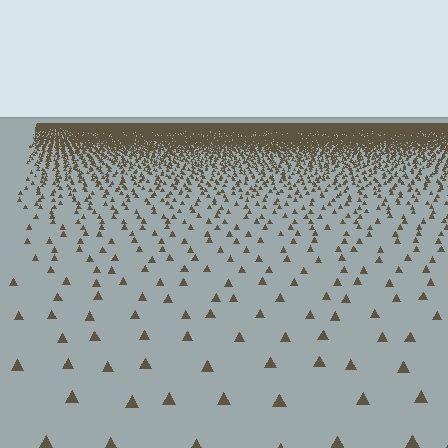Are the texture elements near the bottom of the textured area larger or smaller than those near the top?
Larger. Near the bottom, elements are closer to the viewer and appear at a bigger on-screen size.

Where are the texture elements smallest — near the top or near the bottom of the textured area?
Near the top.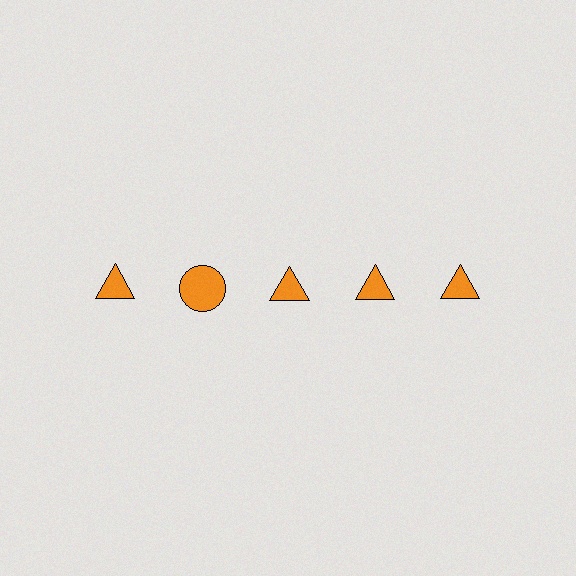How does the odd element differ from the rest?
It has a different shape: circle instead of triangle.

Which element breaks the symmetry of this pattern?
The orange circle in the top row, second from left column breaks the symmetry. All other shapes are orange triangles.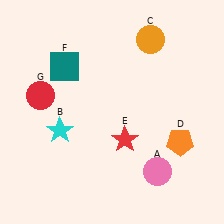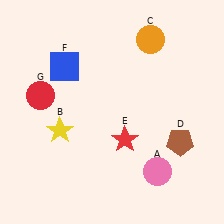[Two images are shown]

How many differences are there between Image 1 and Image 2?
There are 3 differences between the two images.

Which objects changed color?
B changed from cyan to yellow. D changed from orange to brown. F changed from teal to blue.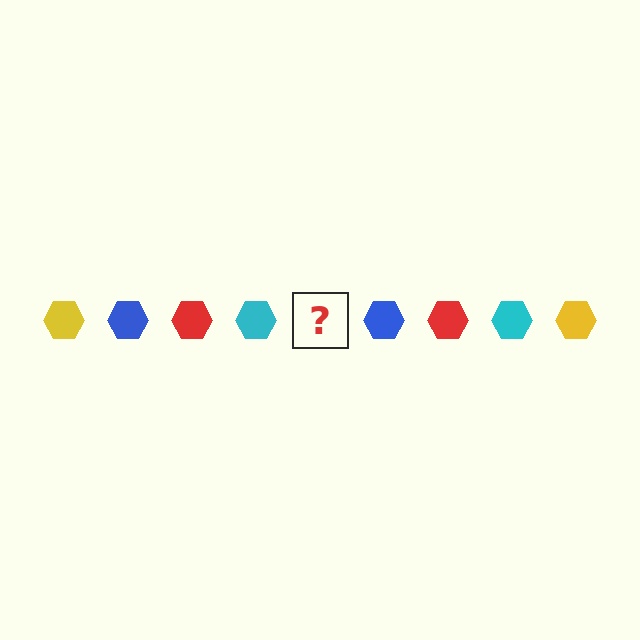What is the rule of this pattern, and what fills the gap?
The rule is that the pattern cycles through yellow, blue, red, cyan hexagons. The gap should be filled with a yellow hexagon.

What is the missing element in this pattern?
The missing element is a yellow hexagon.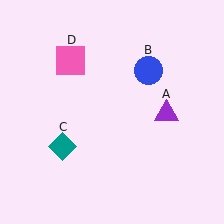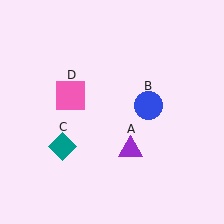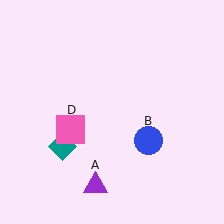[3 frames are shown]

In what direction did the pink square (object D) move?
The pink square (object D) moved down.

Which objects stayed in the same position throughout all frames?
Teal diamond (object C) remained stationary.